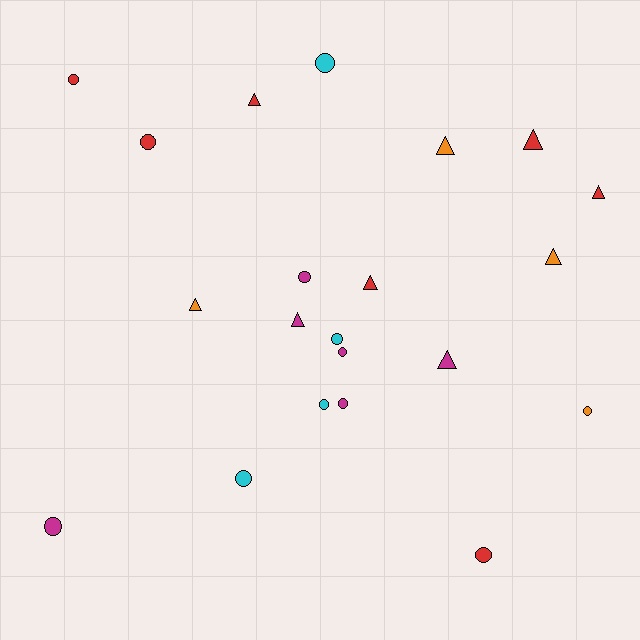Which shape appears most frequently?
Circle, with 12 objects.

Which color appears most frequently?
Red, with 7 objects.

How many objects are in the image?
There are 21 objects.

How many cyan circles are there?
There are 4 cyan circles.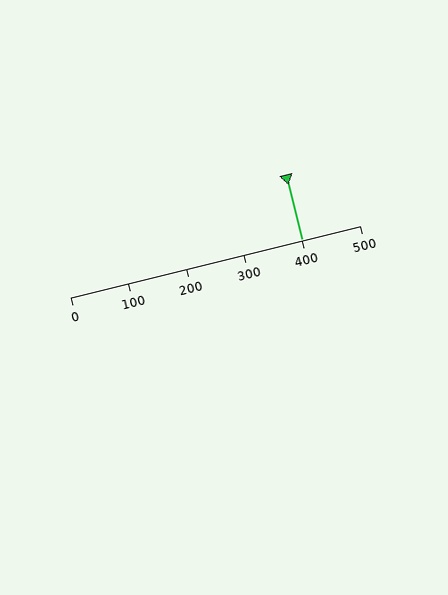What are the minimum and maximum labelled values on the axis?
The axis runs from 0 to 500.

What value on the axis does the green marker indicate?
The marker indicates approximately 400.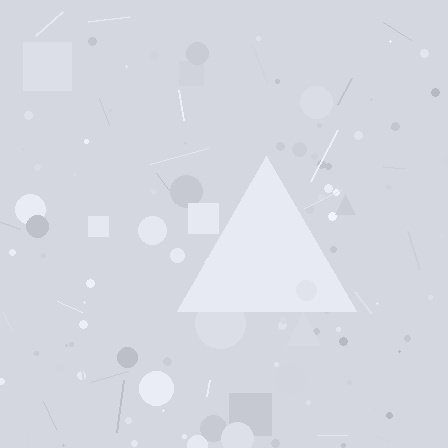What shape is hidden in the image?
A triangle is hidden in the image.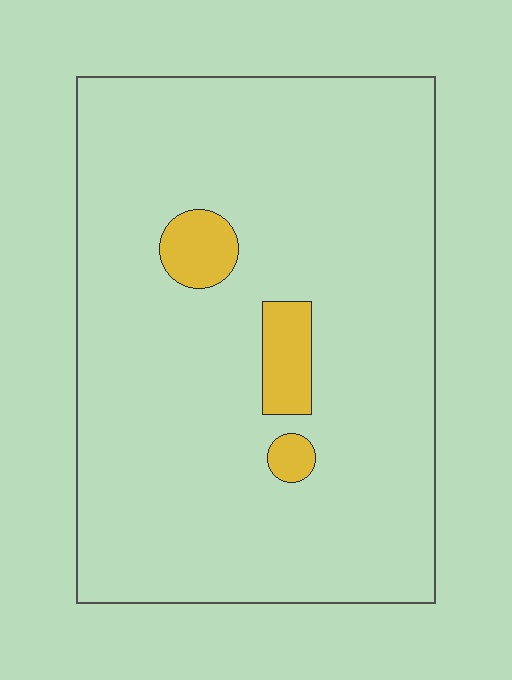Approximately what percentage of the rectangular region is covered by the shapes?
Approximately 5%.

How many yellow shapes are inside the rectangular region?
3.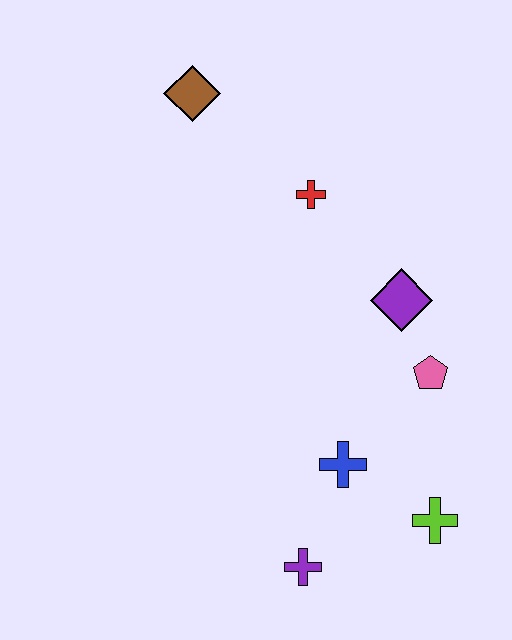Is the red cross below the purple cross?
No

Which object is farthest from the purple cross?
The brown diamond is farthest from the purple cross.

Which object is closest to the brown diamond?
The red cross is closest to the brown diamond.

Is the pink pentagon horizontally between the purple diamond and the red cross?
No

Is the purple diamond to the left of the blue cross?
No